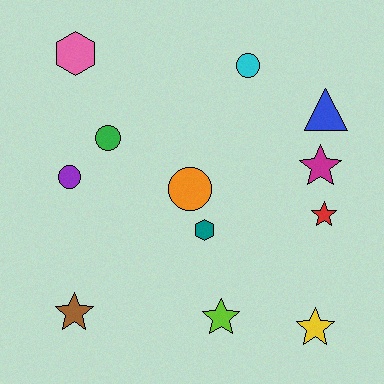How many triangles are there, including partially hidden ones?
There is 1 triangle.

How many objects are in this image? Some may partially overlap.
There are 12 objects.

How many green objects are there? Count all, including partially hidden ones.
There is 1 green object.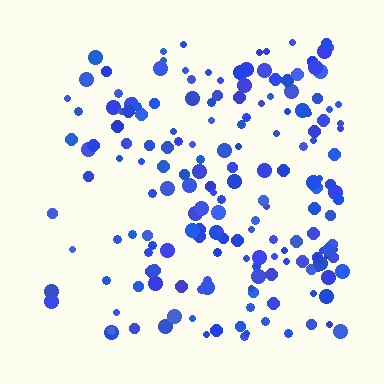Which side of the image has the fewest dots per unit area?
The left.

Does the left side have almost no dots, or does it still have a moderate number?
Still a moderate number, just noticeably fewer than the right.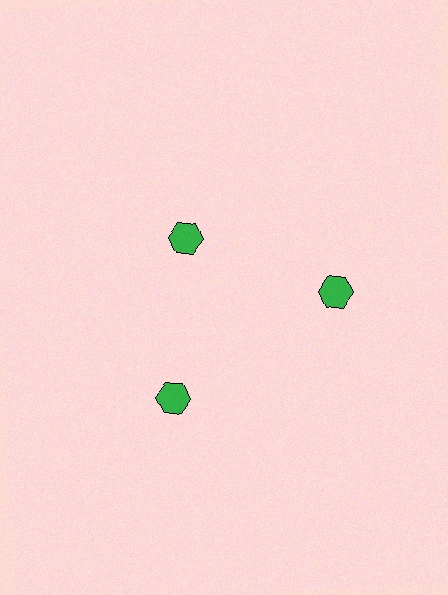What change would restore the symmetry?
The symmetry would be restored by moving it outward, back onto the ring so that all 3 hexagons sit at equal angles and equal distance from the center.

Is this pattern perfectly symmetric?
No. The 3 green hexagons are arranged in a ring, but one element near the 11 o'clock position is pulled inward toward the center, breaking the 3-fold rotational symmetry.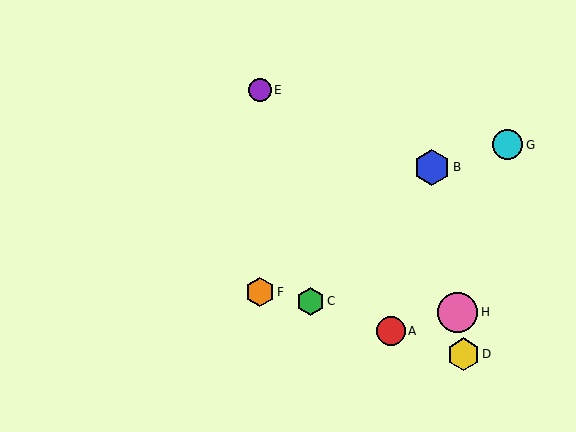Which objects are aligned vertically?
Objects E, F are aligned vertically.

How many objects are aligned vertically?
2 objects (E, F) are aligned vertically.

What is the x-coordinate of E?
Object E is at x≈260.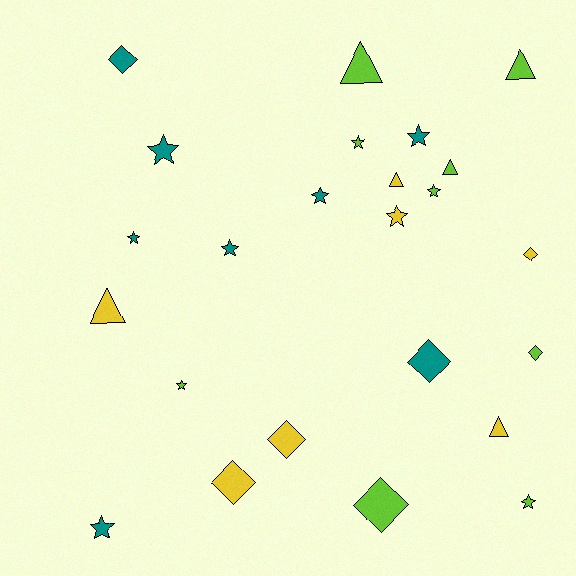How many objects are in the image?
There are 24 objects.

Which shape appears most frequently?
Star, with 11 objects.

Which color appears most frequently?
Lime, with 9 objects.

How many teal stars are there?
There are 6 teal stars.